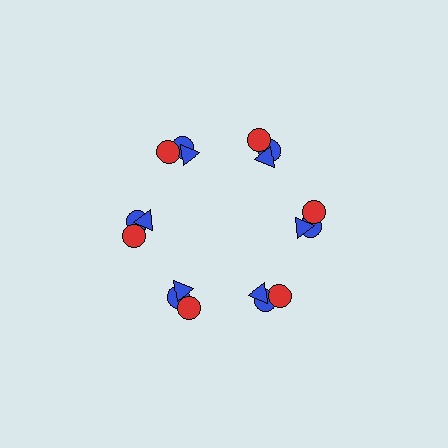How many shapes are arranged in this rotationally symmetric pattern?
There are 18 shapes, arranged in 6 groups of 3.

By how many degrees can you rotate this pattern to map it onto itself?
The pattern maps onto itself every 60 degrees of rotation.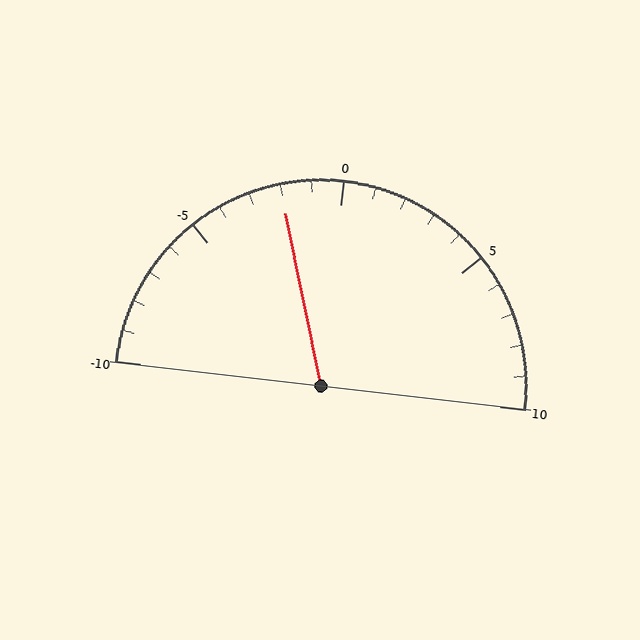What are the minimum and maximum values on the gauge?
The gauge ranges from -10 to 10.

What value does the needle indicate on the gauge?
The needle indicates approximately -2.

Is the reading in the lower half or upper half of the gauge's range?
The reading is in the lower half of the range (-10 to 10).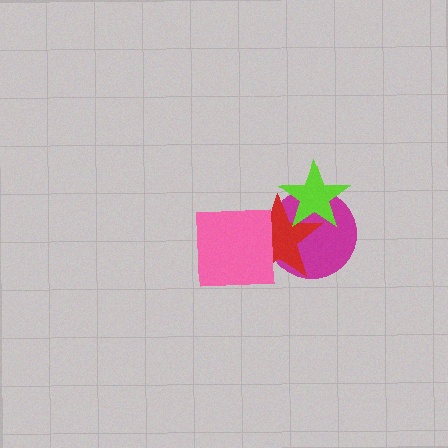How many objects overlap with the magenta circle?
2 objects overlap with the magenta circle.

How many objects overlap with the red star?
3 objects overlap with the red star.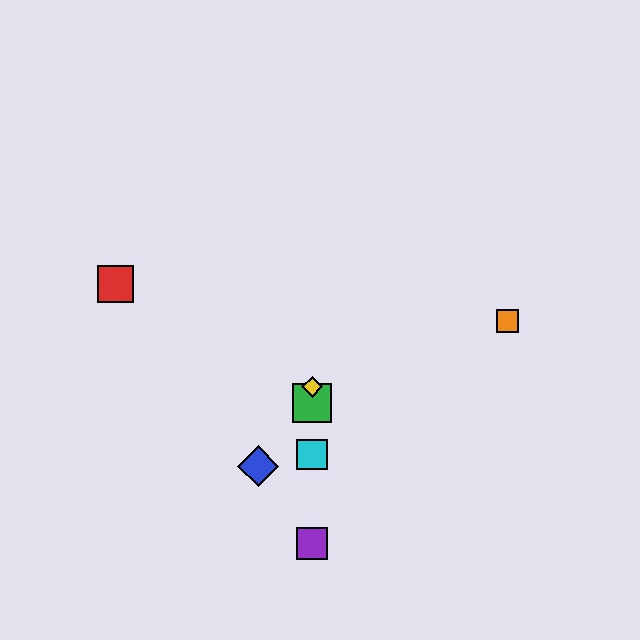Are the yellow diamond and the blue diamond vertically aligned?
No, the yellow diamond is at x≈312 and the blue diamond is at x≈258.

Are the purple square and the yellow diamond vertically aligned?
Yes, both are at x≈312.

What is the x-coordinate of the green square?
The green square is at x≈312.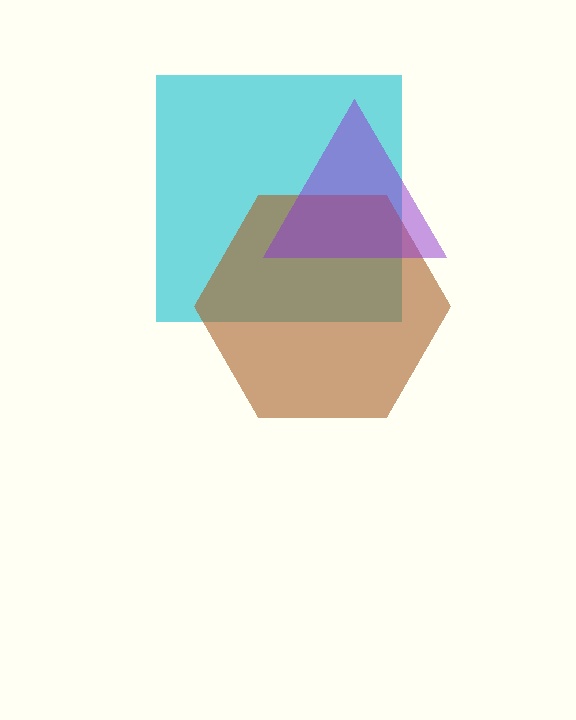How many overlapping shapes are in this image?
There are 3 overlapping shapes in the image.